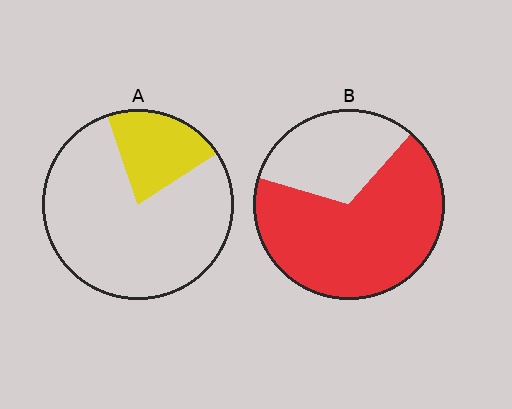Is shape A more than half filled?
No.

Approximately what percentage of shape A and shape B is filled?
A is approximately 20% and B is approximately 70%.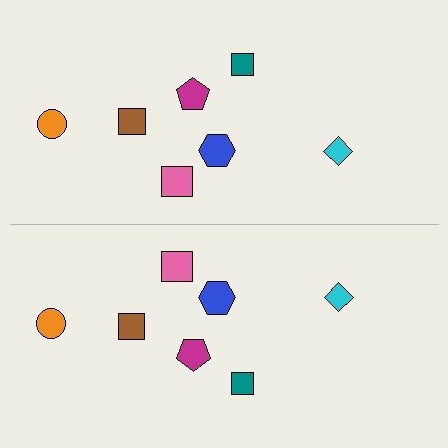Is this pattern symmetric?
Yes, this pattern has bilateral (reflection) symmetry.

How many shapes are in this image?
There are 14 shapes in this image.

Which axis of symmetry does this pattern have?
The pattern has a horizontal axis of symmetry running through the center of the image.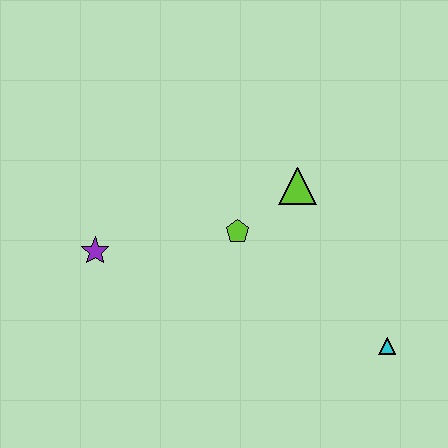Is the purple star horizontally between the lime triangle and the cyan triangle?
No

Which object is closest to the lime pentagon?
The lime triangle is closest to the lime pentagon.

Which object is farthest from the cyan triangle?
The purple star is farthest from the cyan triangle.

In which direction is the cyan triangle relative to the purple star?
The cyan triangle is to the right of the purple star.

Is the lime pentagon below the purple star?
No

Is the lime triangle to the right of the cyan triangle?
No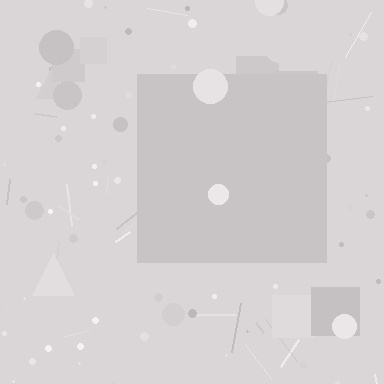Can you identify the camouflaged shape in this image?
The camouflaged shape is a square.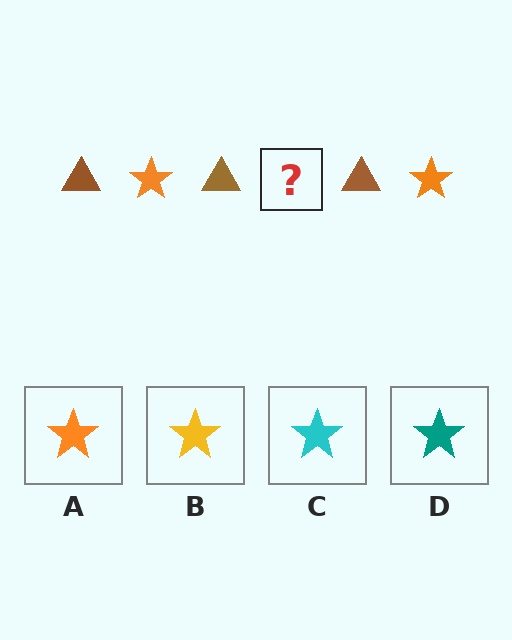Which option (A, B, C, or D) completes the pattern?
A.